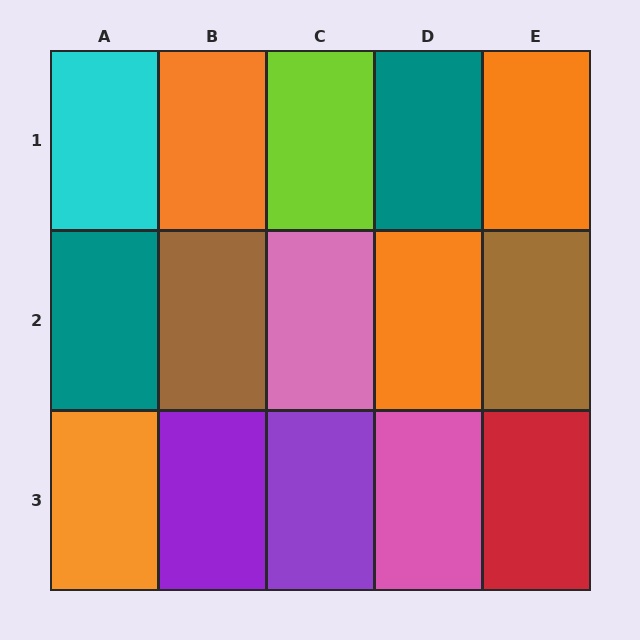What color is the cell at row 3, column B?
Purple.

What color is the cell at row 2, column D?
Orange.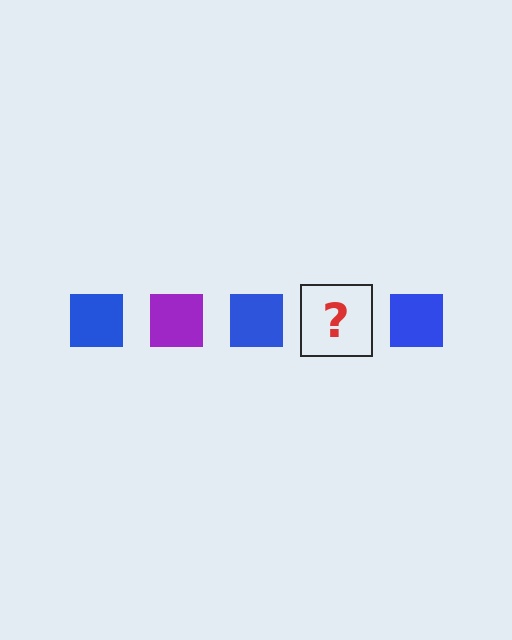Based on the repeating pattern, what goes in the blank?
The blank should be a purple square.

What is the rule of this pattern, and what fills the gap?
The rule is that the pattern cycles through blue, purple squares. The gap should be filled with a purple square.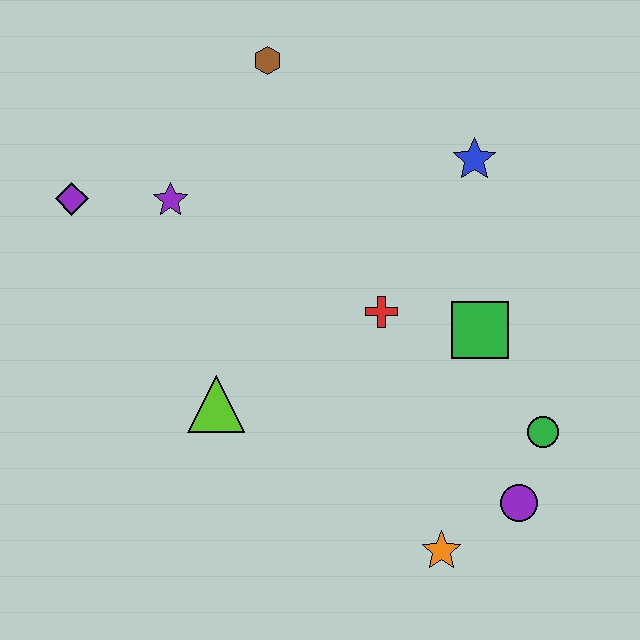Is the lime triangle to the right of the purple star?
Yes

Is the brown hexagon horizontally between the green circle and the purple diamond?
Yes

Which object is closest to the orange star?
The purple circle is closest to the orange star.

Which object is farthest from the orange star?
The brown hexagon is farthest from the orange star.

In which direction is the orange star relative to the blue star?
The orange star is below the blue star.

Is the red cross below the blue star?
Yes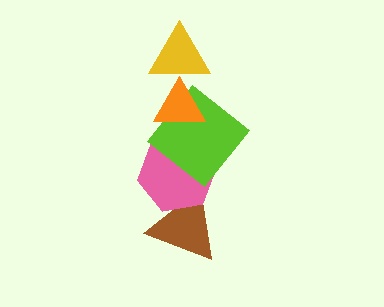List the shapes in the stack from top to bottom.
From top to bottom: the yellow triangle, the orange triangle, the lime diamond, the pink hexagon, the brown triangle.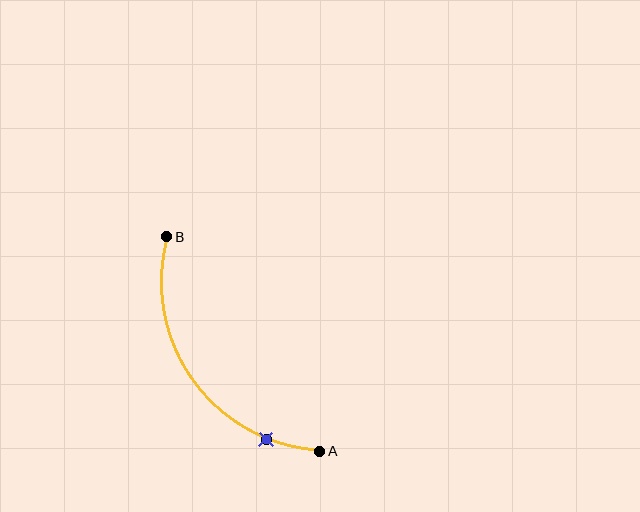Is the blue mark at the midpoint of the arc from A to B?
No. The blue mark lies on the arc but is closer to endpoint A. The arc midpoint would be at the point on the curve equidistant along the arc from both A and B.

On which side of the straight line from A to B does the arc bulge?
The arc bulges below and to the left of the straight line connecting A and B.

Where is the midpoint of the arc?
The arc midpoint is the point on the curve farthest from the straight line joining A and B. It sits below and to the left of that line.